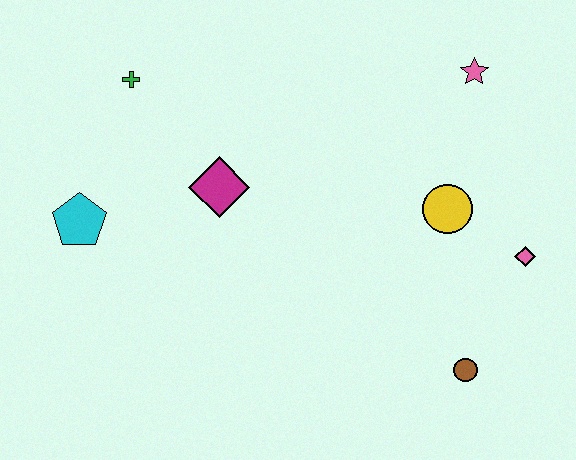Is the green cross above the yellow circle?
Yes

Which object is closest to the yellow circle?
The pink diamond is closest to the yellow circle.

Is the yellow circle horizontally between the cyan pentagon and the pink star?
Yes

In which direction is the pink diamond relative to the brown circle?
The pink diamond is above the brown circle.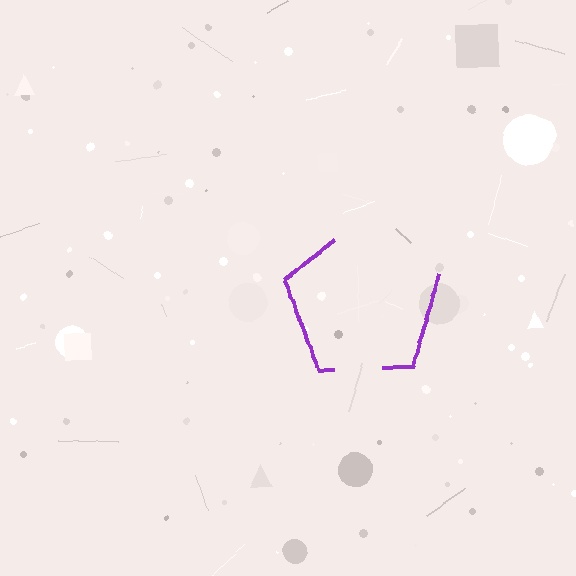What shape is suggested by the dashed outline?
The dashed outline suggests a pentagon.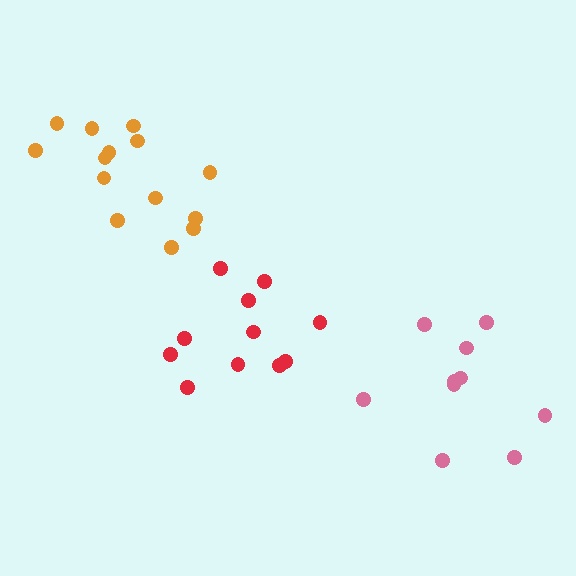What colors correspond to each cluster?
The clusters are colored: orange, red, pink.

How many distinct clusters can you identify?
There are 3 distinct clusters.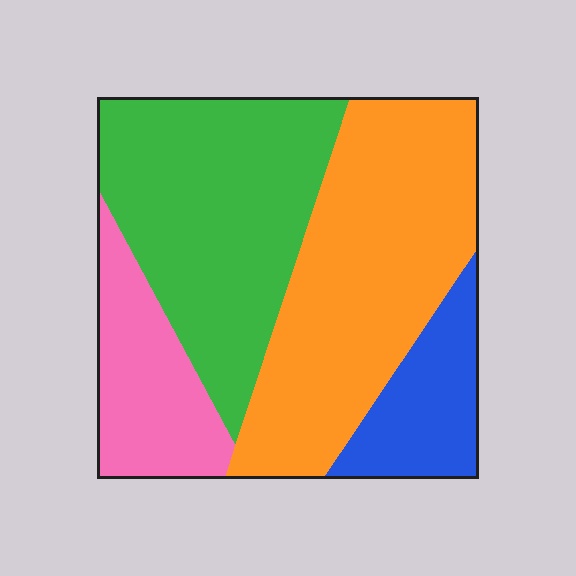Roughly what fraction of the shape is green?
Green covers 34% of the shape.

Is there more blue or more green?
Green.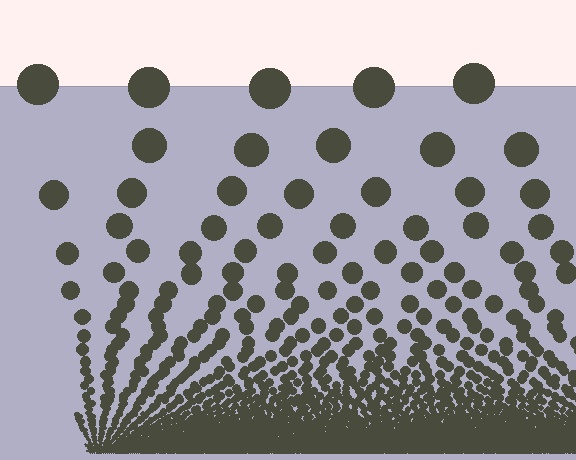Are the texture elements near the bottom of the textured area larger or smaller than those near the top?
Smaller. The gradient is inverted — elements near the bottom are smaller and denser.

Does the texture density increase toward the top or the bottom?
Density increases toward the bottom.